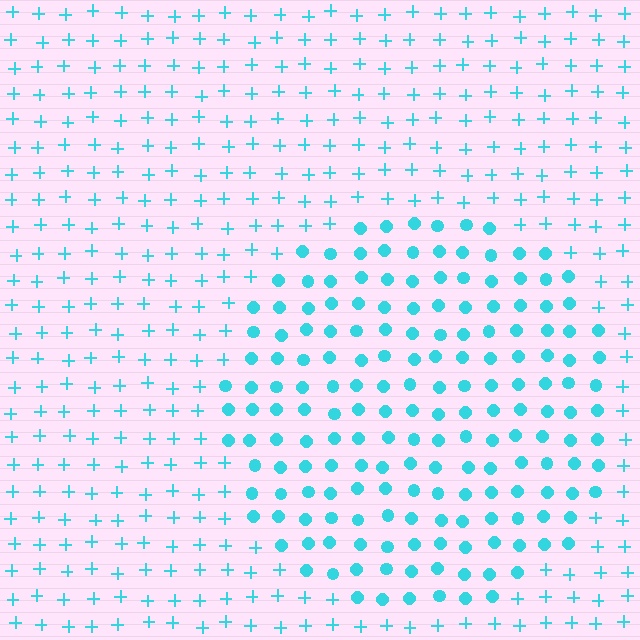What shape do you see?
I see a circle.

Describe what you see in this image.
The image is filled with small cyan elements arranged in a uniform grid. A circle-shaped region contains circles, while the surrounding area contains plus signs. The boundary is defined purely by the change in element shape.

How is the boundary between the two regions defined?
The boundary is defined by a change in element shape: circles inside vs. plus signs outside. All elements share the same color and spacing.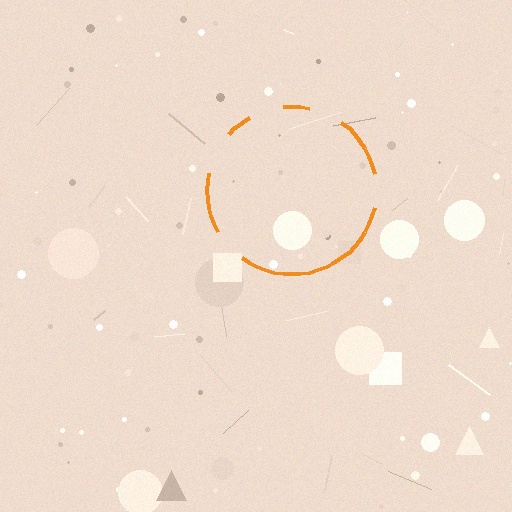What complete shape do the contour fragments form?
The contour fragments form a circle.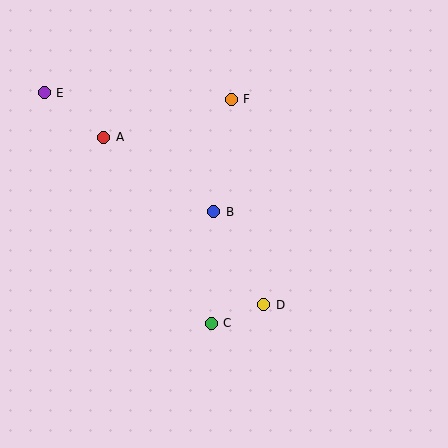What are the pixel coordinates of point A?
Point A is at (104, 138).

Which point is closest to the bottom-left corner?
Point C is closest to the bottom-left corner.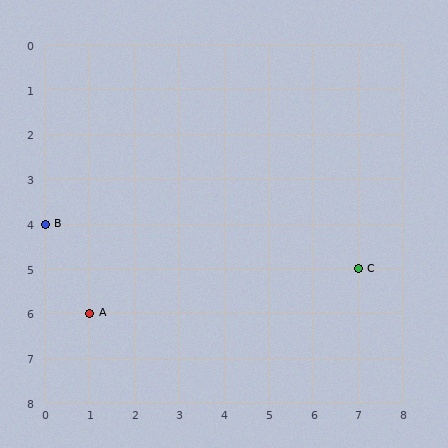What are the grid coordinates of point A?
Point A is at grid coordinates (1, 6).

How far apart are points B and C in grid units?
Points B and C are 7 columns and 1 row apart (about 7.1 grid units diagonally).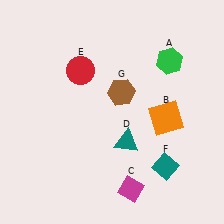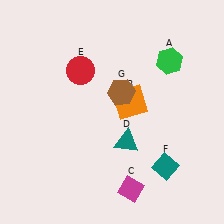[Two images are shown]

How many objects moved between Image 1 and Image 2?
1 object moved between the two images.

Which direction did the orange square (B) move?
The orange square (B) moved left.